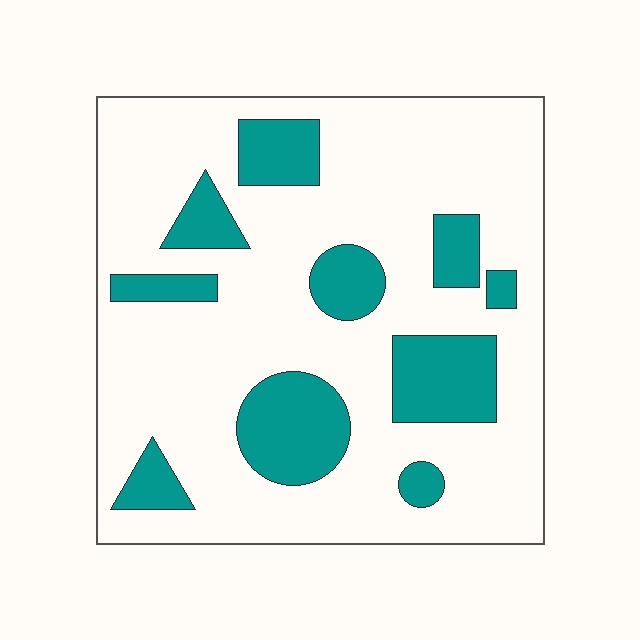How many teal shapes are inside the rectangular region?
10.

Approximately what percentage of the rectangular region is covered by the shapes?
Approximately 25%.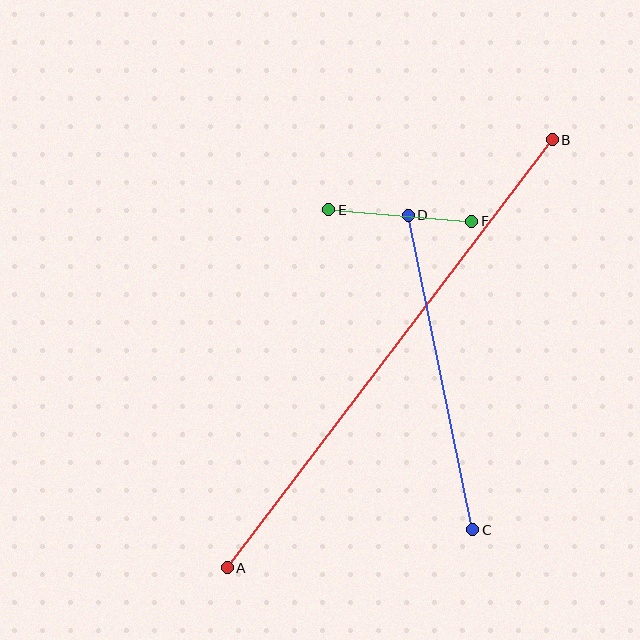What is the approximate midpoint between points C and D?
The midpoint is at approximately (440, 373) pixels.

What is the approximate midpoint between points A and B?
The midpoint is at approximately (390, 354) pixels.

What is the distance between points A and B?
The distance is approximately 538 pixels.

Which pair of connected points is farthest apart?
Points A and B are farthest apart.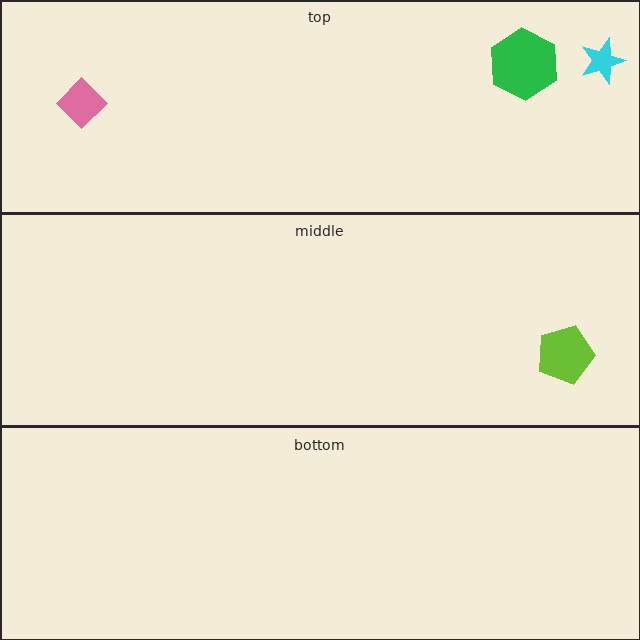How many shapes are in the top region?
3.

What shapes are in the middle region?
The lime pentagon.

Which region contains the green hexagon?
The top region.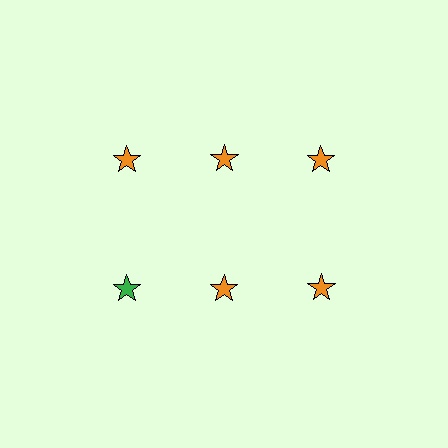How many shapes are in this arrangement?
There are 6 shapes arranged in a grid pattern.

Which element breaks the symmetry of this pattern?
The green star in the second row, leftmost column breaks the symmetry. All other shapes are orange stars.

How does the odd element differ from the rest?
It has a different color: green instead of orange.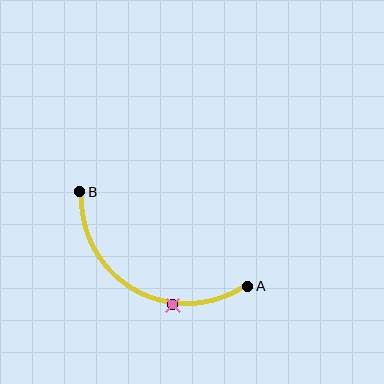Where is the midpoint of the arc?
The arc midpoint is the point on the curve farthest from the straight line joining A and B. It sits below that line.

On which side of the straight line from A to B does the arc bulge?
The arc bulges below the straight line connecting A and B.